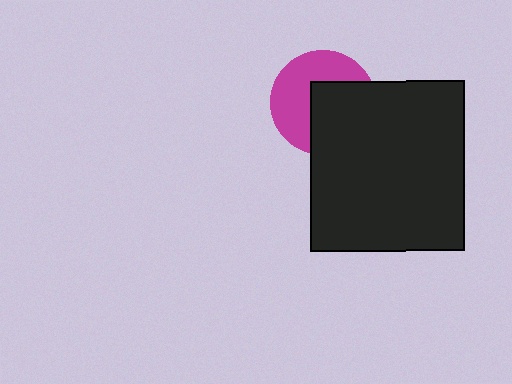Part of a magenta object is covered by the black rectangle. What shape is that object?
It is a circle.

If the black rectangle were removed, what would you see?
You would see the complete magenta circle.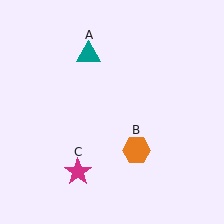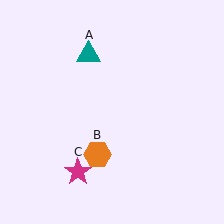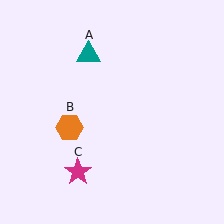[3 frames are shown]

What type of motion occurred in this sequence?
The orange hexagon (object B) rotated clockwise around the center of the scene.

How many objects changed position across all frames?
1 object changed position: orange hexagon (object B).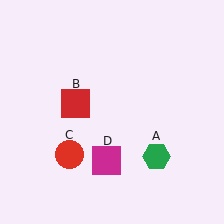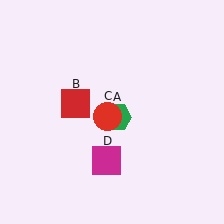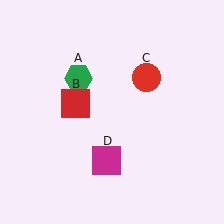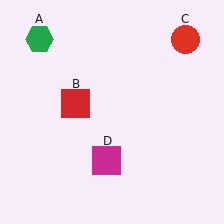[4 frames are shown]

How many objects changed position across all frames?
2 objects changed position: green hexagon (object A), red circle (object C).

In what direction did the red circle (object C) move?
The red circle (object C) moved up and to the right.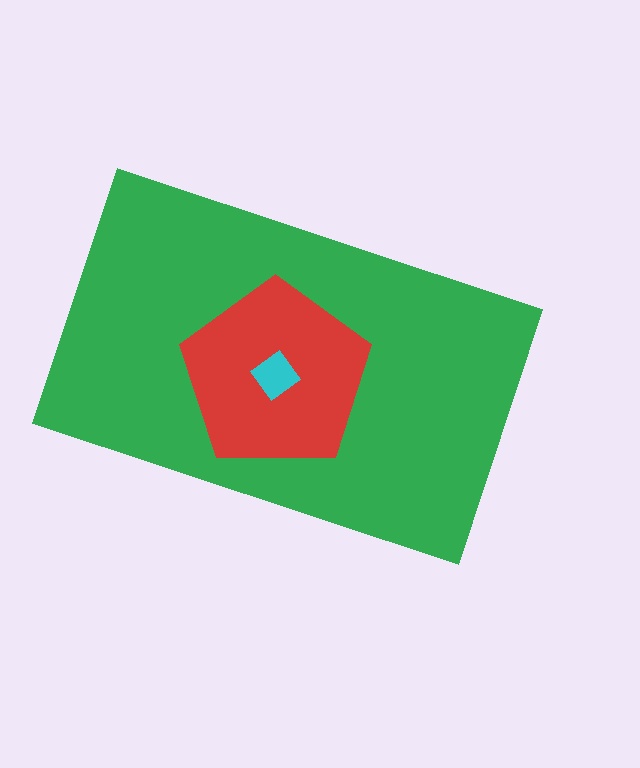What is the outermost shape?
The green rectangle.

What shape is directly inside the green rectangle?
The red pentagon.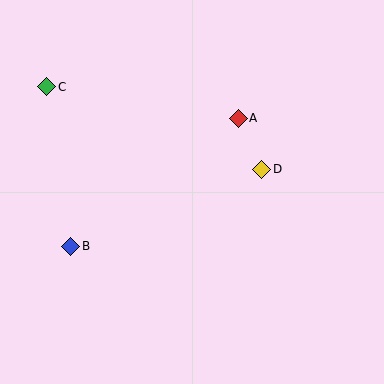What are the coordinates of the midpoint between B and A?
The midpoint between B and A is at (155, 182).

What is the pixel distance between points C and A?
The distance between C and A is 194 pixels.